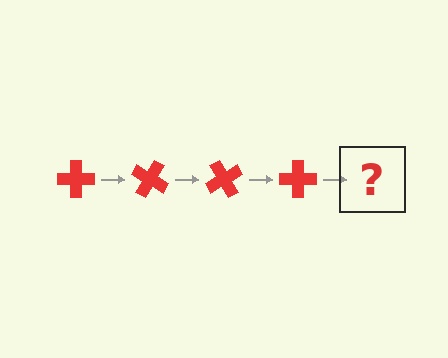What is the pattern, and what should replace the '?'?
The pattern is that the cross rotates 30 degrees each step. The '?' should be a red cross rotated 120 degrees.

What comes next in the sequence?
The next element should be a red cross rotated 120 degrees.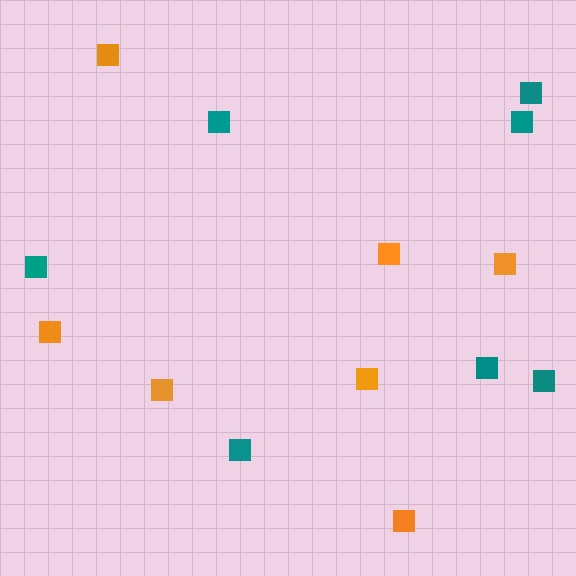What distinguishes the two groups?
There are 2 groups: one group of teal squares (7) and one group of orange squares (7).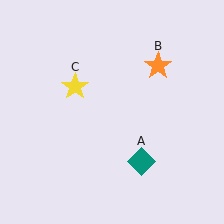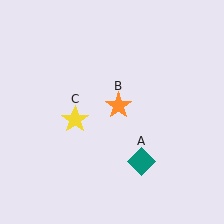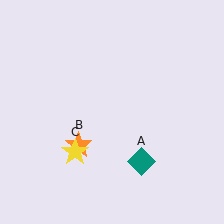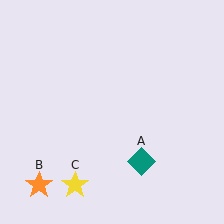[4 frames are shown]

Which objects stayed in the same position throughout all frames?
Teal diamond (object A) remained stationary.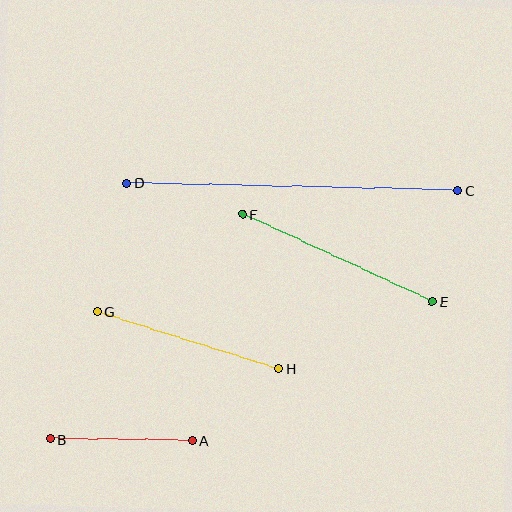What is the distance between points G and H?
The distance is approximately 191 pixels.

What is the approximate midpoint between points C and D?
The midpoint is at approximately (293, 187) pixels.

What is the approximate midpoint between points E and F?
The midpoint is at approximately (338, 258) pixels.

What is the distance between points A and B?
The distance is approximately 142 pixels.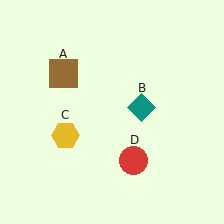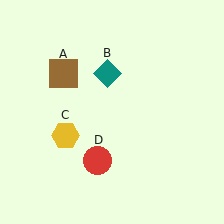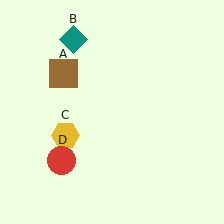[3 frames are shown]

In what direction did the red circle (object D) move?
The red circle (object D) moved left.